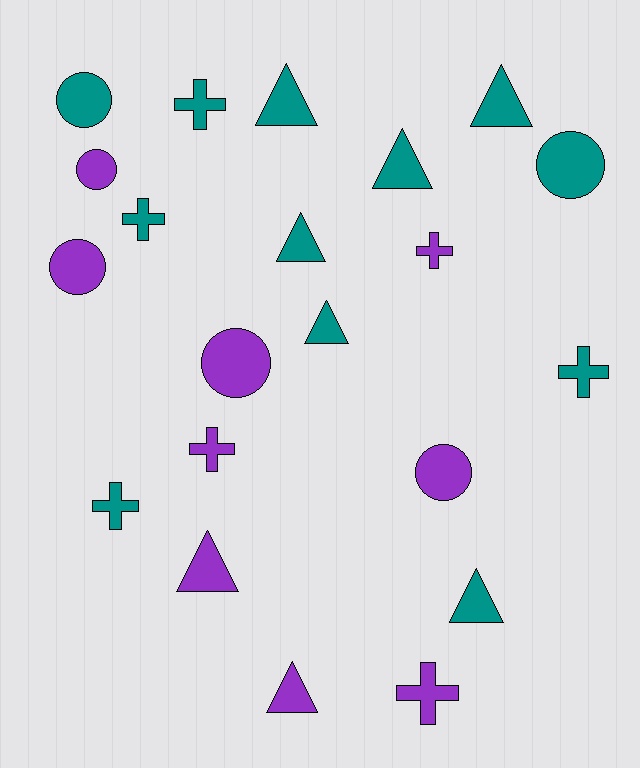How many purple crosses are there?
There are 3 purple crosses.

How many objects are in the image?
There are 21 objects.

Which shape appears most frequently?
Triangle, with 8 objects.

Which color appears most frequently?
Teal, with 12 objects.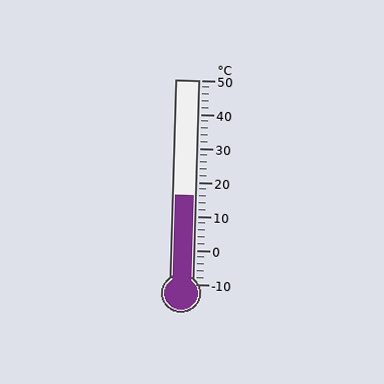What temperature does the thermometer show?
The thermometer shows approximately 16°C.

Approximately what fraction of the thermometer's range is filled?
The thermometer is filled to approximately 45% of its range.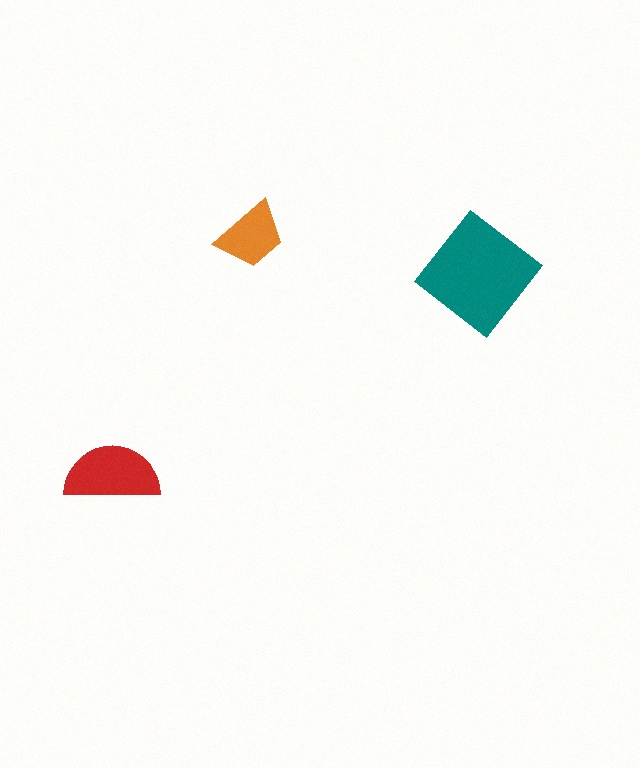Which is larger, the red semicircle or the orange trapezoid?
The red semicircle.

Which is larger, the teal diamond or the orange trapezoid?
The teal diamond.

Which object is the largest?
The teal diamond.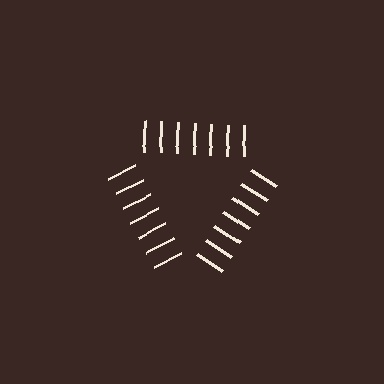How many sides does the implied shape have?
3 sides — the line-ends trace a triangle.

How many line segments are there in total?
21 — 7 along each of the 3 edges.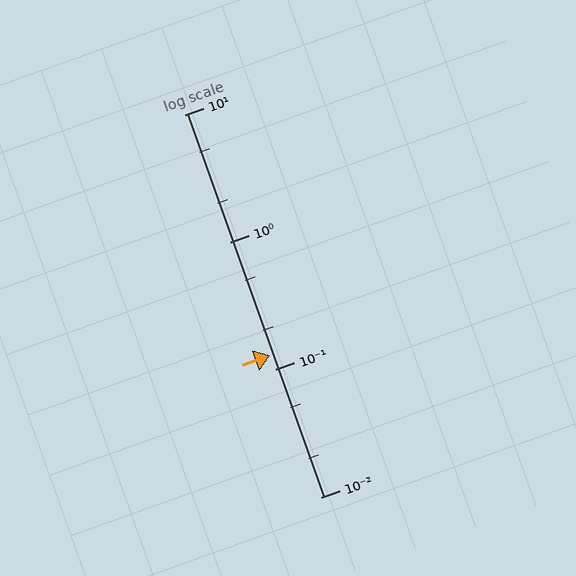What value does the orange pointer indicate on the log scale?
The pointer indicates approximately 0.13.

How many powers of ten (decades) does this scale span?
The scale spans 3 decades, from 0.01 to 10.